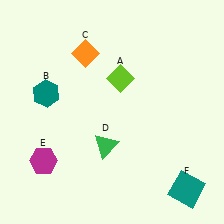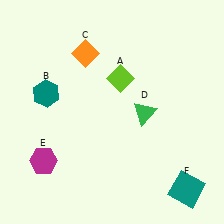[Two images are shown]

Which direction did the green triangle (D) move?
The green triangle (D) moved right.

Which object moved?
The green triangle (D) moved right.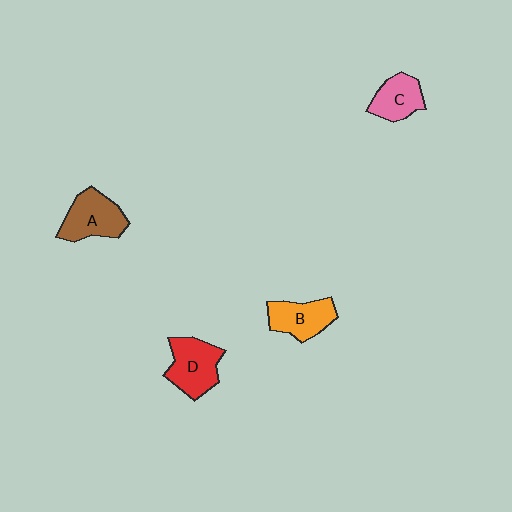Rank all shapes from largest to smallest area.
From largest to smallest: D (red), A (brown), B (orange), C (pink).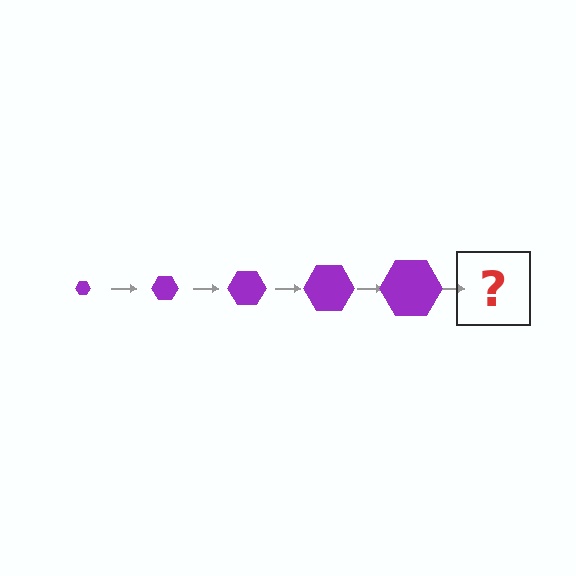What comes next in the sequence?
The next element should be a purple hexagon, larger than the previous one.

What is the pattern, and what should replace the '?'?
The pattern is that the hexagon gets progressively larger each step. The '?' should be a purple hexagon, larger than the previous one.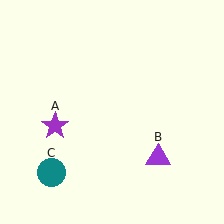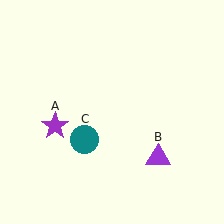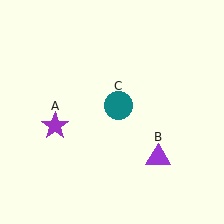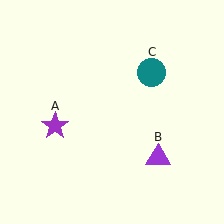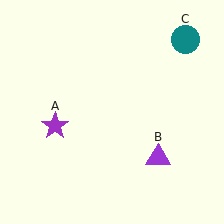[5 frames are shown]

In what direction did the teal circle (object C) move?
The teal circle (object C) moved up and to the right.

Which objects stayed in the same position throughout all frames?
Purple star (object A) and purple triangle (object B) remained stationary.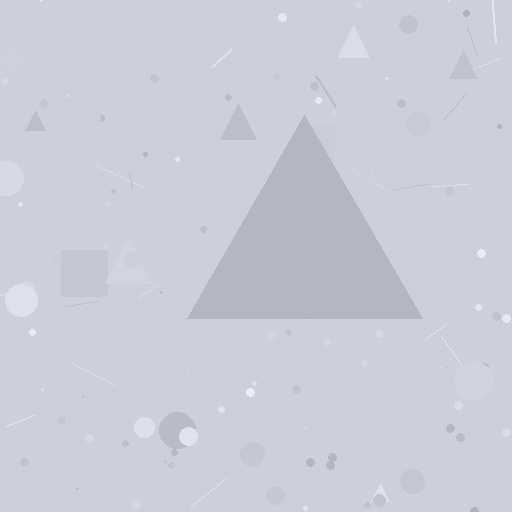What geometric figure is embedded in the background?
A triangle is embedded in the background.